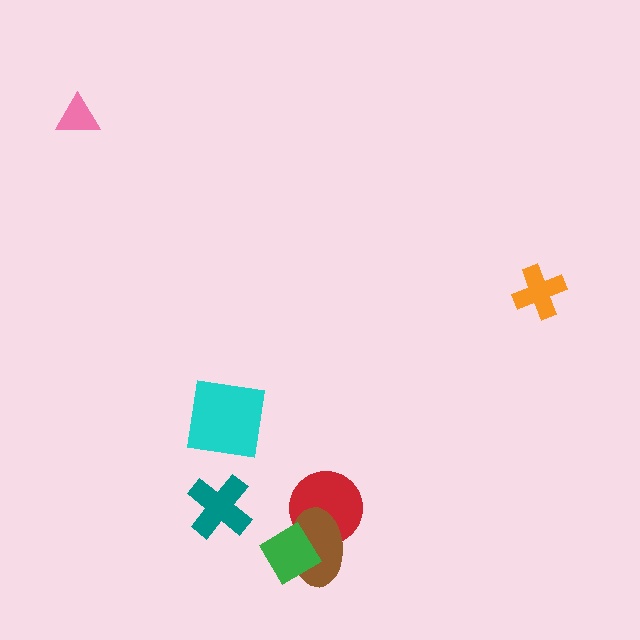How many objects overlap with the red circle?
2 objects overlap with the red circle.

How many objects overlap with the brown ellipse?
2 objects overlap with the brown ellipse.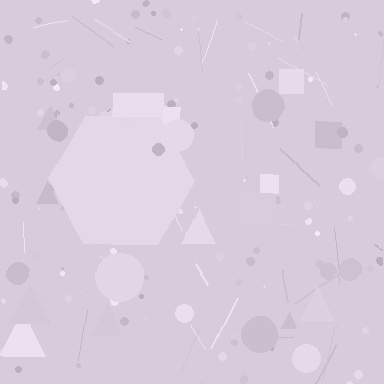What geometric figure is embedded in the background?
A hexagon is embedded in the background.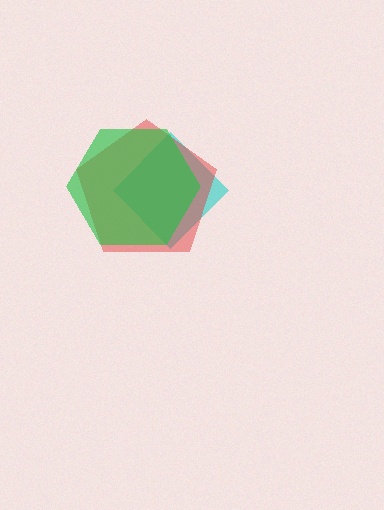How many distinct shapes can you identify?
There are 3 distinct shapes: a cyan diamond, a red pentagon, a green hexagon.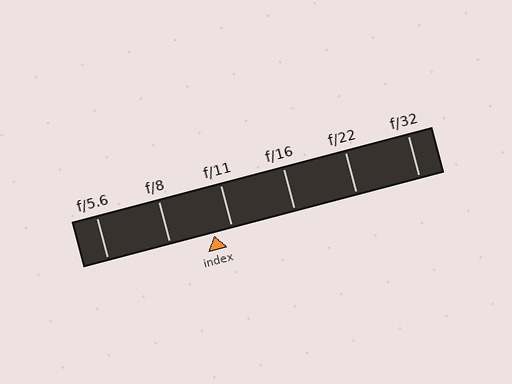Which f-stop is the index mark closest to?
The index mark is closest to f/11.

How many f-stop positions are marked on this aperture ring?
There are 6 f-stop positions marked.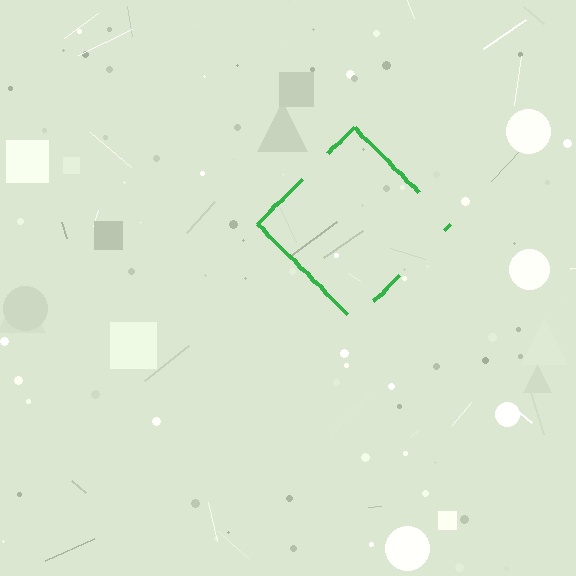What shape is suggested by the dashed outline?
The dashed outline suggests a diamond.